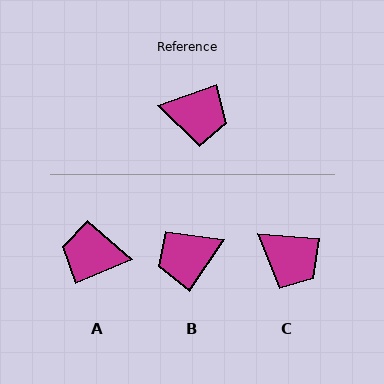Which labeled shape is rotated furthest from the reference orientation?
A, about 176 degrees away.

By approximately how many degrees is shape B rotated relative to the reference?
Approximately 142 degrees clockwise.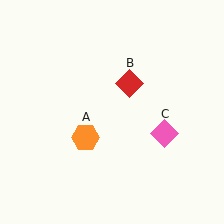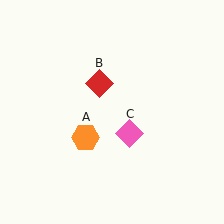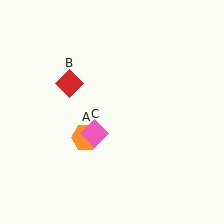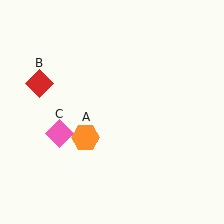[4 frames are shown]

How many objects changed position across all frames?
2 objects changed position: red diamond (object B), pink diamond (object C).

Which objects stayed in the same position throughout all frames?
Orange hexagon (object A) remained stationary.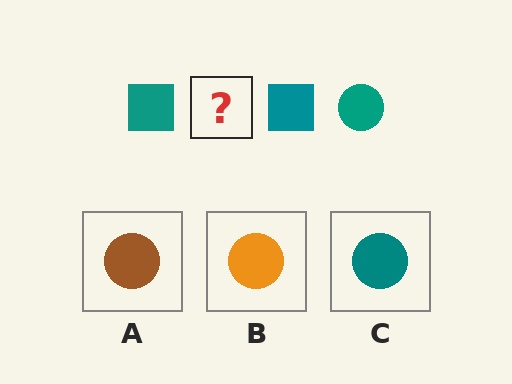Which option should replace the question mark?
Option C.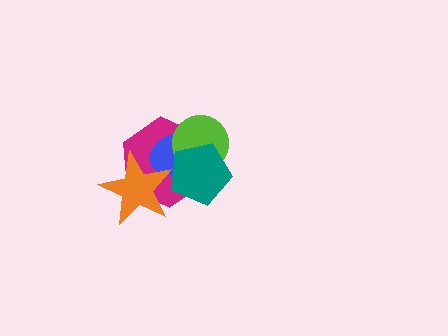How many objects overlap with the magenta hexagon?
4 objects overlap with the magenta hexagon.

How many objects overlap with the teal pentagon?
3 objects overlap with the teal pentagon.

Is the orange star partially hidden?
No, no other shape covers it.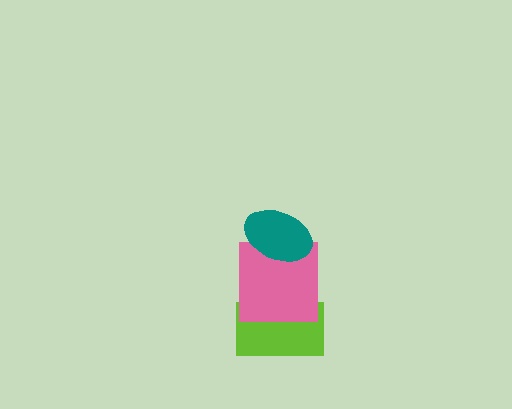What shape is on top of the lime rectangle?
The pink square is on top of the lime rectangle.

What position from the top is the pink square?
The pink square is 2nd from the top.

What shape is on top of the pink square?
The teal ellipse is on top of the pink square.